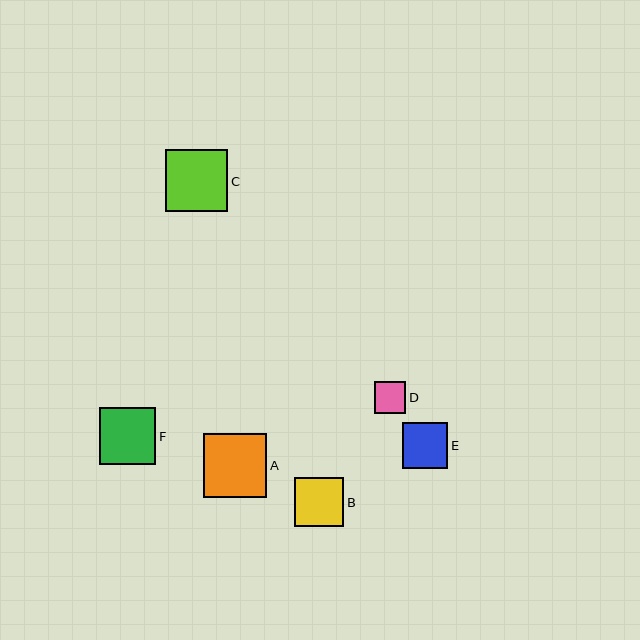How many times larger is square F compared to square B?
Square F is approximately 1.1 times the size of square B.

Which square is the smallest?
Square D is the smallest with a size of approximately 32 pixels.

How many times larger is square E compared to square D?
Square E is approximately 1.4 times the size of square D.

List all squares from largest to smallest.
From largest to smallest: A, C, F, B, E, D.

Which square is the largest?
Square A is the largest with a size of approximately 64 pixels.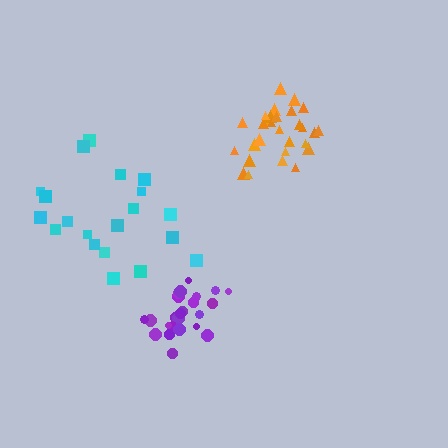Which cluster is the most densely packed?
Orange.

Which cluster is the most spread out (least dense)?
Cyan.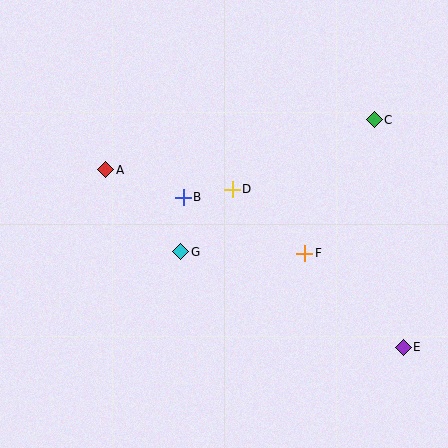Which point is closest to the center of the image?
Point D at (232, 189) is closest to the center.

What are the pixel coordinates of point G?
Point G is at (181, 252).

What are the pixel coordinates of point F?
Point F is at (305, 253).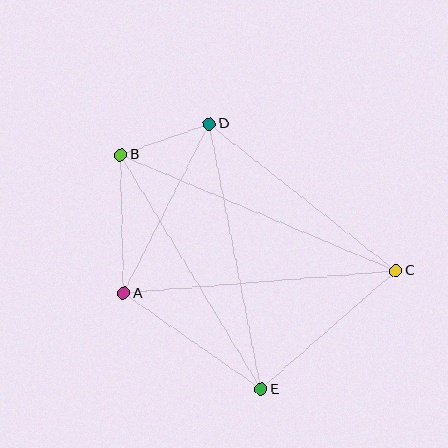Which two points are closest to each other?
Points B and D are closest to each other.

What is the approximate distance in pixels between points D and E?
The distance between D and E is approximately 271 pixels.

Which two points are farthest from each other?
Points B and C are farthest from each other.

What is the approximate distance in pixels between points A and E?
The distance between A and E is approximately 167 pixels.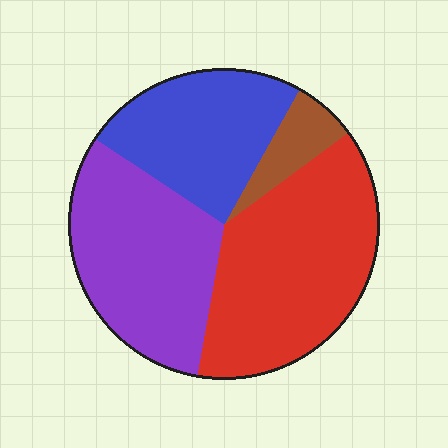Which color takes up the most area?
Red, at roughly 40%.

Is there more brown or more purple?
Purple.